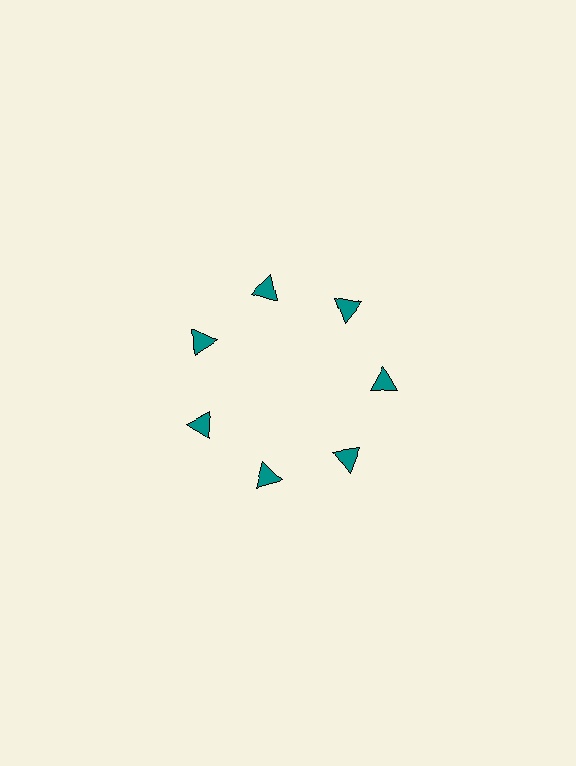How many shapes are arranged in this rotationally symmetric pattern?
There are 7 shapes, arranged in 7 groups of 1.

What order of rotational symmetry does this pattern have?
This pattern has 7-fold rotational symmetry.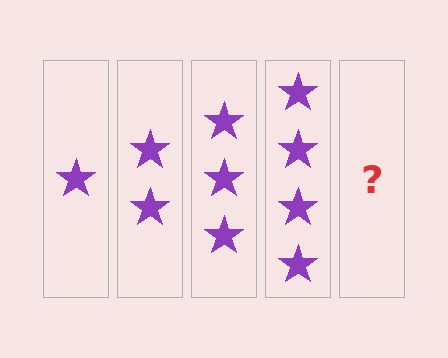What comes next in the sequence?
The next element should be 5 stars.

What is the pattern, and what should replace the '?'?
The pattern is that each step adds one more star. The '?' should be 5 stars.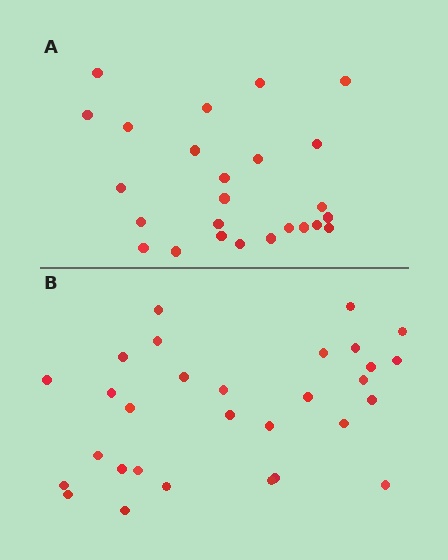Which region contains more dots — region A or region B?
Region B (the bottom region) has more dots.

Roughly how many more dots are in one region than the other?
Region B has about 5 more dots than region A.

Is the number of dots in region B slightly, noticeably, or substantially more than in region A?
Region B has only slightly more — the two regions are fairly close. The ratio is roughly 1.2 to 1.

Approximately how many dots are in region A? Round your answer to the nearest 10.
About 20 dots. (The exact count is 25, which rounds to 20.)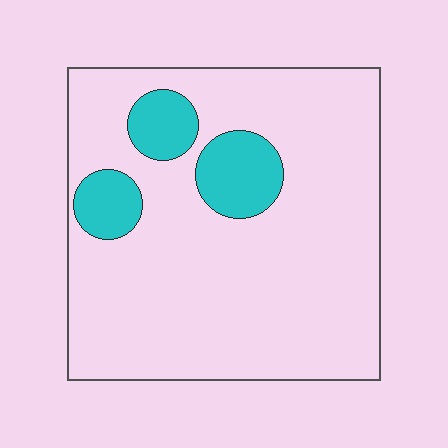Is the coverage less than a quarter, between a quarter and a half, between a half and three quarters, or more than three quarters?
Less than a quarter.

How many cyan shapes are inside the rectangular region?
3.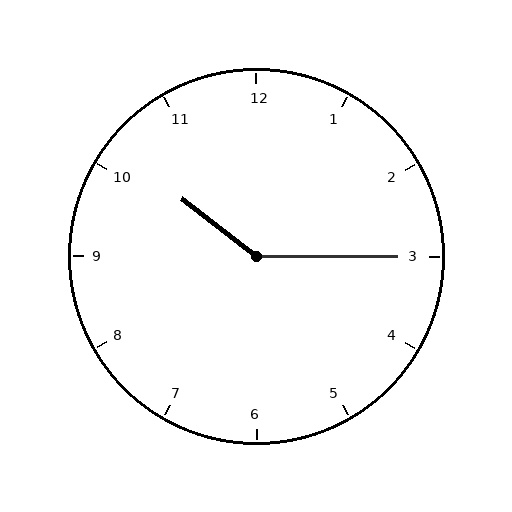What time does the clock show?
10:15.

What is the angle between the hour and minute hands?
Approximately 142 degrees.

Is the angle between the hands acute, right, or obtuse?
It is obtuse.